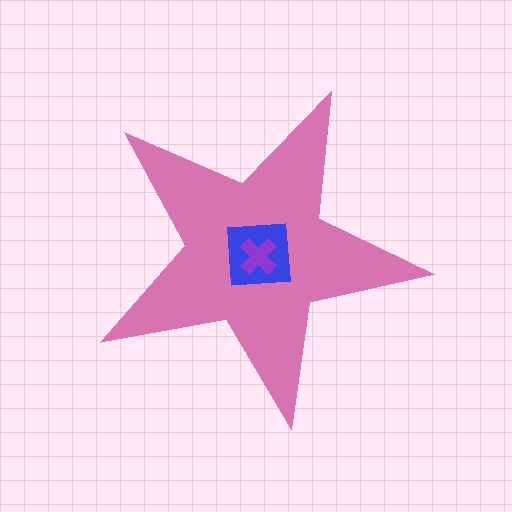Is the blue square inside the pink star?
Yes.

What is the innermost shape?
The purple cross.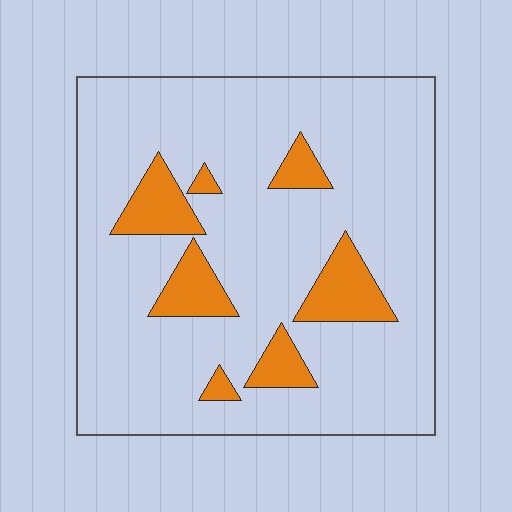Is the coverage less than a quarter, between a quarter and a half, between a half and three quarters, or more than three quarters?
Less than a quarter.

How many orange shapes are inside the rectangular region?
7.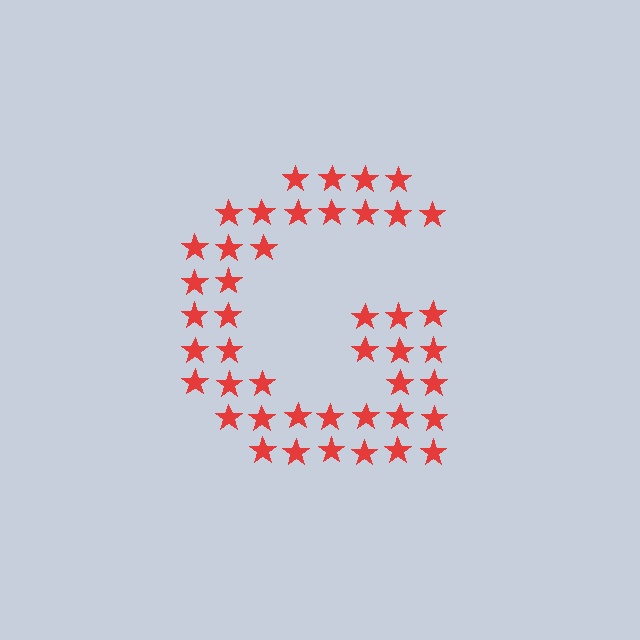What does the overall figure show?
The overall figure shows the letter G.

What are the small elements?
The small elements are stars.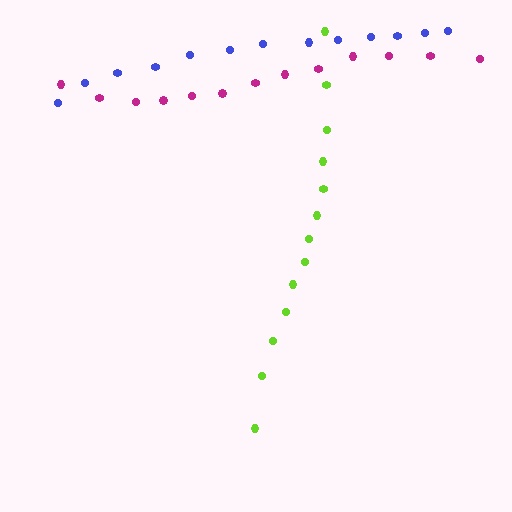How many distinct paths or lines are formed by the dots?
There are 3 distinct paths.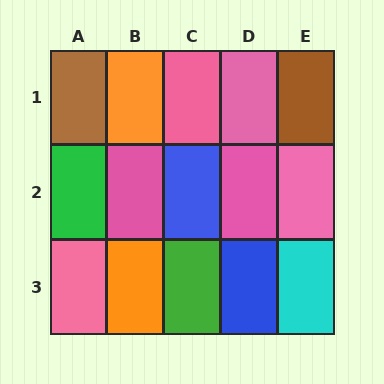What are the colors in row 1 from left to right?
Brown, orange, pink, pink, brown.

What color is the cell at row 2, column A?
Green.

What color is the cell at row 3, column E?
Cyan.